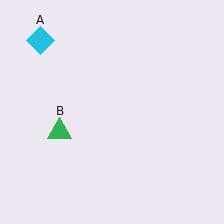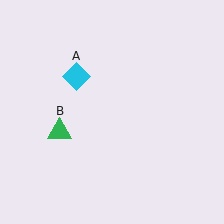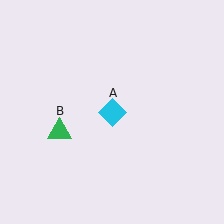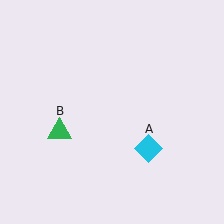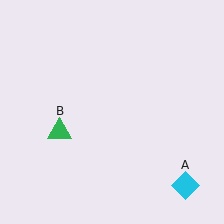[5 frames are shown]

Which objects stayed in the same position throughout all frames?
Green triangle (object B) remained stationary.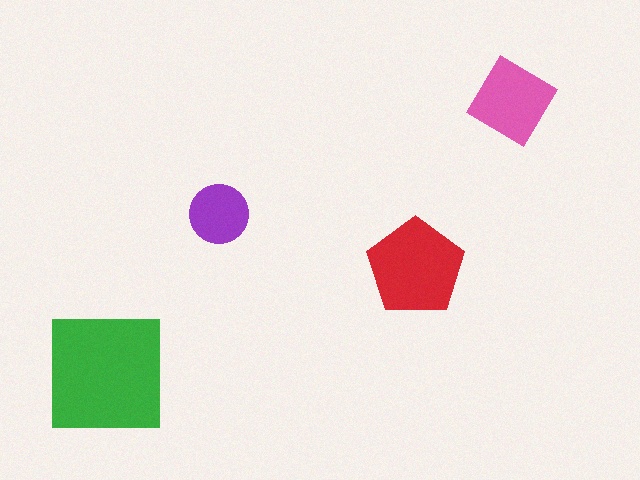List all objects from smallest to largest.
The purple circle, the pink diamond, the red pentagon, the green square.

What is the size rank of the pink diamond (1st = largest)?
3rd.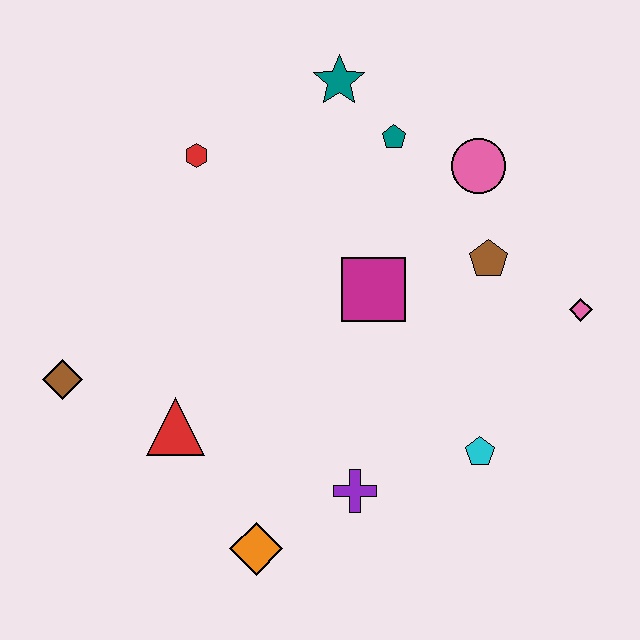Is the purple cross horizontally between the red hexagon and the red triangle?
No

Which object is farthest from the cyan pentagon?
The brown diamond is farthest from the cyan pentagon.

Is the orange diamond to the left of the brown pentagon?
Yes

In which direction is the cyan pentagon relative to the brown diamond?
The cyan pentagon is to the right of the brown diamond.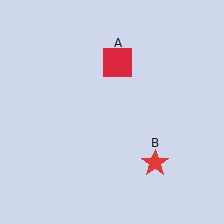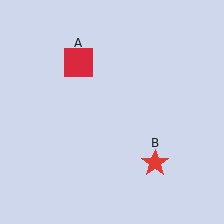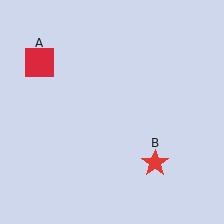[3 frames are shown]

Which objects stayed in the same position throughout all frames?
Red star (object B) remained stationary.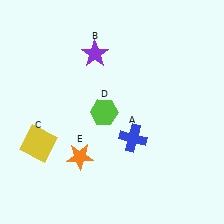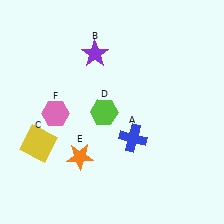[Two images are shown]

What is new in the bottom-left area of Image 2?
A pink hexagon (F) was added in the bottom-left area of Image 2.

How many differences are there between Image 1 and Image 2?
There is 1 difference between the two images.